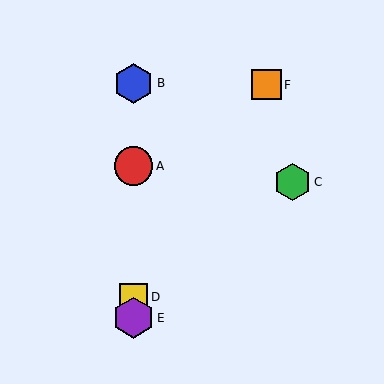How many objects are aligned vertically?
4 objects (A, B, D, E) are aligned vertically.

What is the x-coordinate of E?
Object E is at x≈134.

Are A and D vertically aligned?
Yes, both are at x≈134.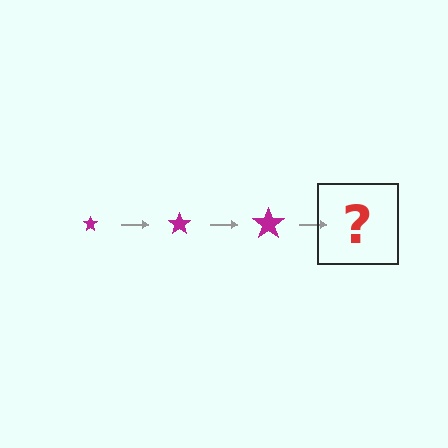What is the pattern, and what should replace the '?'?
The pattern is that the star gets progressively larger each step. The '?' should be a magenta star, larger than the previous one.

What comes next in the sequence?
The next element should be a magenta star, larger than the previous one.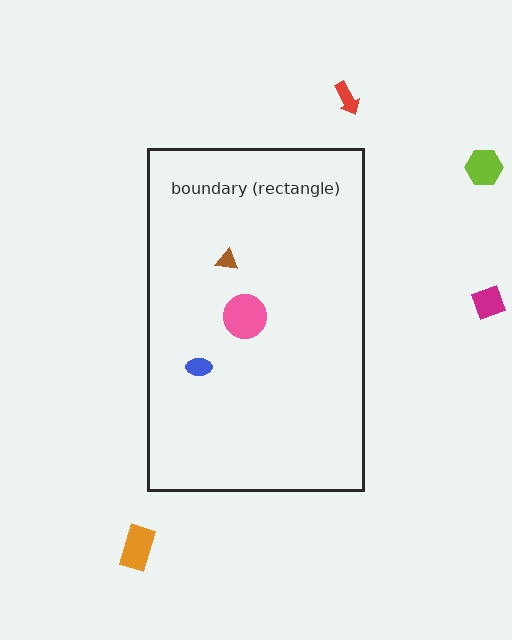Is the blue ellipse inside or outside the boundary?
Inside.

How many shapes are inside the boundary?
3 inside, 4 outside.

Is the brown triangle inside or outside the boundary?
Inside.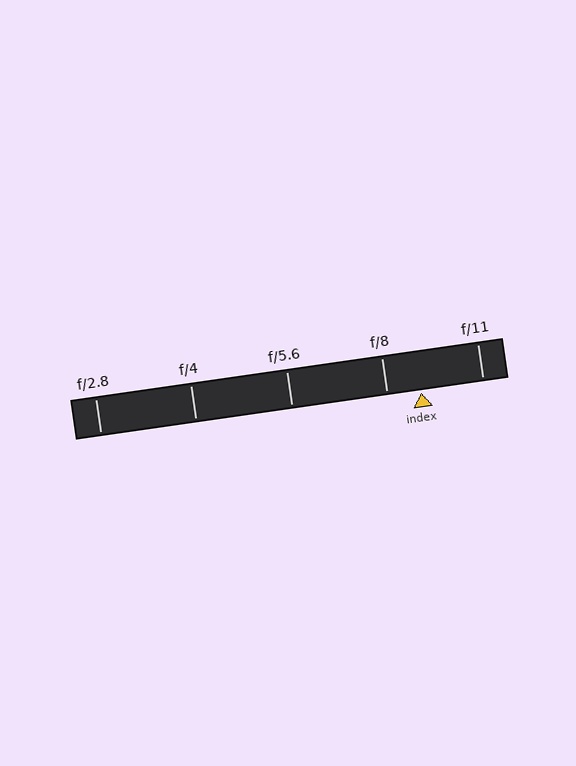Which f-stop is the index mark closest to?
The index mark is closest to f/8.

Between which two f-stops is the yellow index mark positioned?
The index mark is between f/8 and f/11.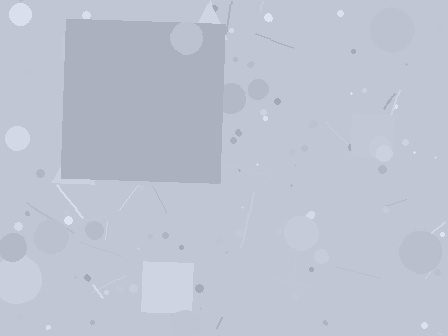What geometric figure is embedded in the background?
A square is embedded in the background.